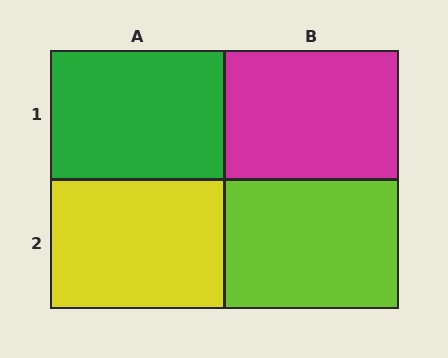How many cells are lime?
1 cell is lime.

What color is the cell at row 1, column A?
Green.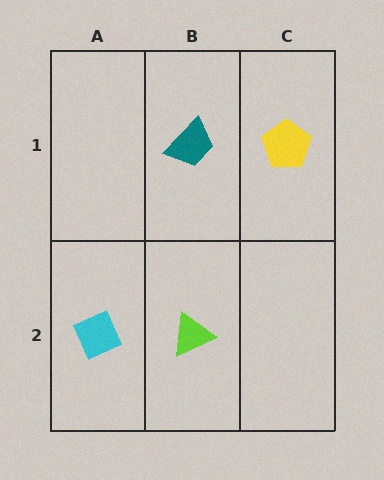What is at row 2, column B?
A lime triangle.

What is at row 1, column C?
A yellow pentagon.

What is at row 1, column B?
A teal trapezoid.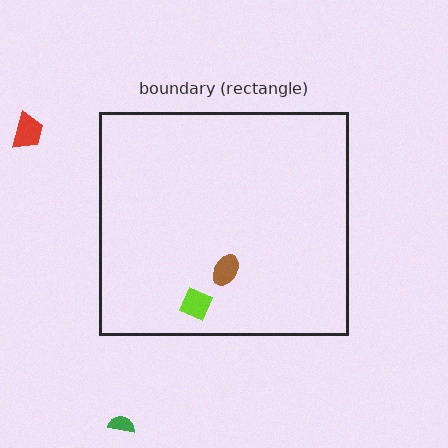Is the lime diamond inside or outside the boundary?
Inside.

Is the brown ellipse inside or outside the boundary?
Inside.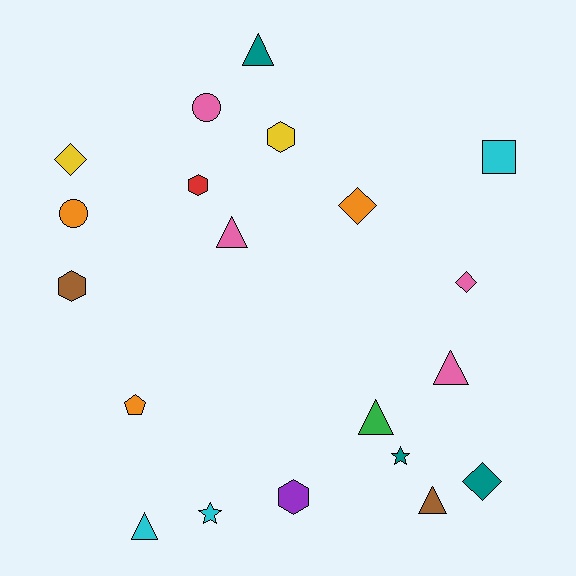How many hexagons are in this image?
There are 4 hexagons.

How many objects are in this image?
There are 20 objects.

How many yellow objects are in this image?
There are 2 yellow objects.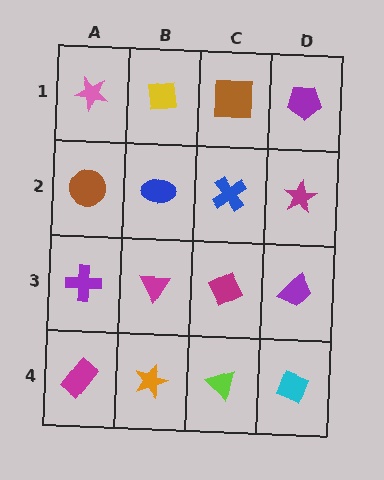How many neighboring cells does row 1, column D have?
2.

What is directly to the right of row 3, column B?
A magenta diamond.